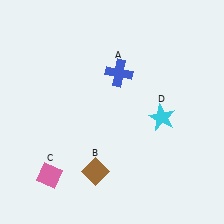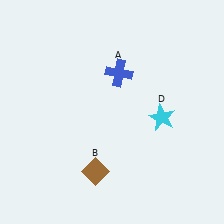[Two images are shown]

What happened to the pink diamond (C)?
The pink diamond (C) was removed in Image 2. It was in the bottom-left area of Image 1.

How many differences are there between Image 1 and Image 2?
There is 1 difference between the two images.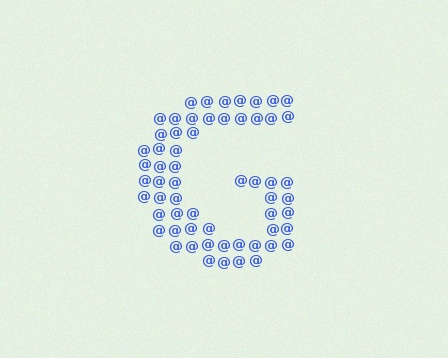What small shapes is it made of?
It is made of small at signs.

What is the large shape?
The large shape is the letter G.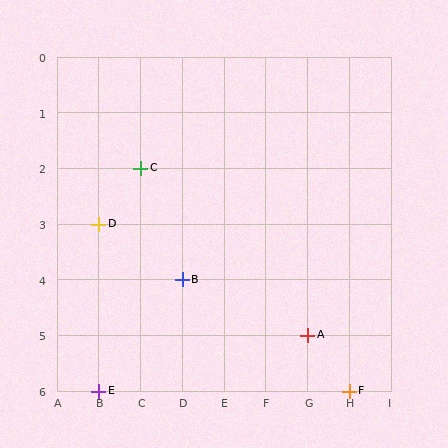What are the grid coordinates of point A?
Point A is at grid coordinates (G, 5).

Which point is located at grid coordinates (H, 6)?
Point F is at (H, 6).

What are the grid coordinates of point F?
Point F is at grid coordinates (H, 6).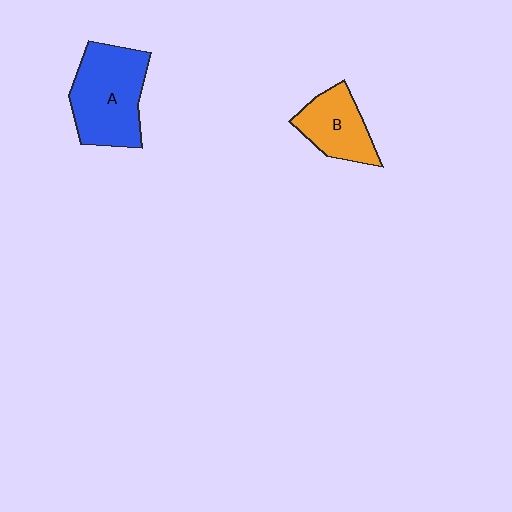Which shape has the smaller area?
Shape B (orange).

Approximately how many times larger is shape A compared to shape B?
Approximately 1.6 times.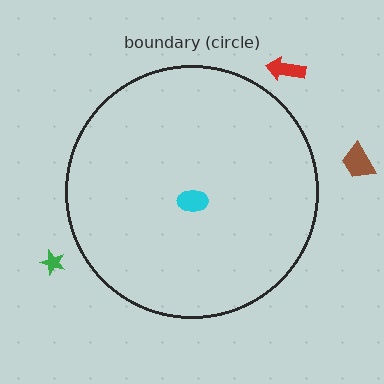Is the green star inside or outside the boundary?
Outside.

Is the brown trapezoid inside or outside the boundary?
Outside.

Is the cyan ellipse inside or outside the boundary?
Inside.